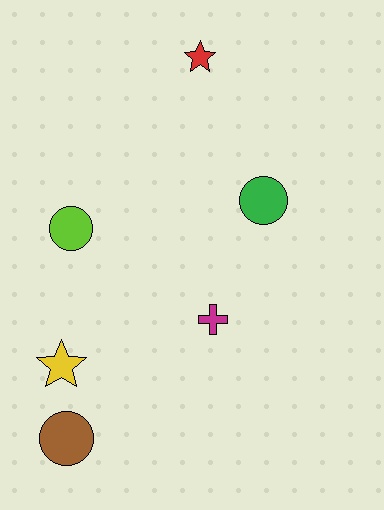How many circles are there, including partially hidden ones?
There are 3 circles.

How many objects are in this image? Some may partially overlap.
There are 6 objects.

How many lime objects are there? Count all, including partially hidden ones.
There is 1 lime object.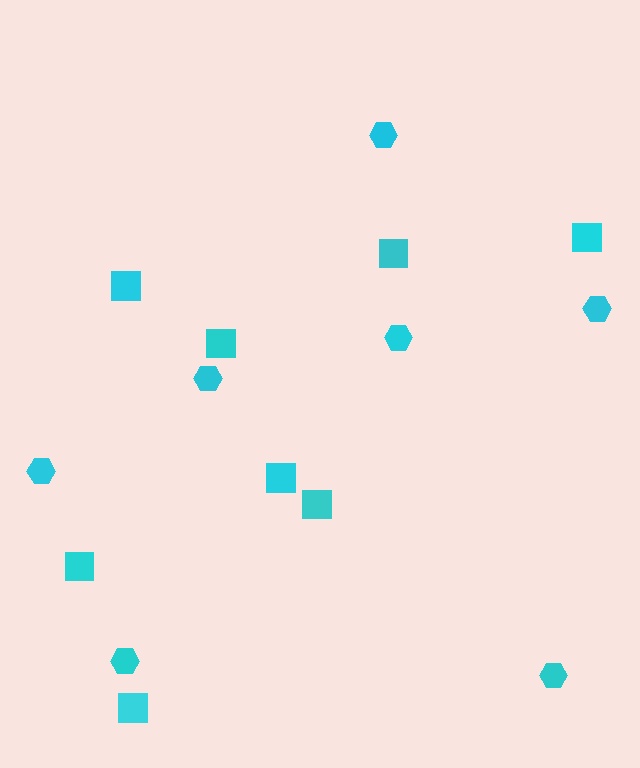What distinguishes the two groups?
There are 2 groups: one group of squares (8) and one group of hexagons (7).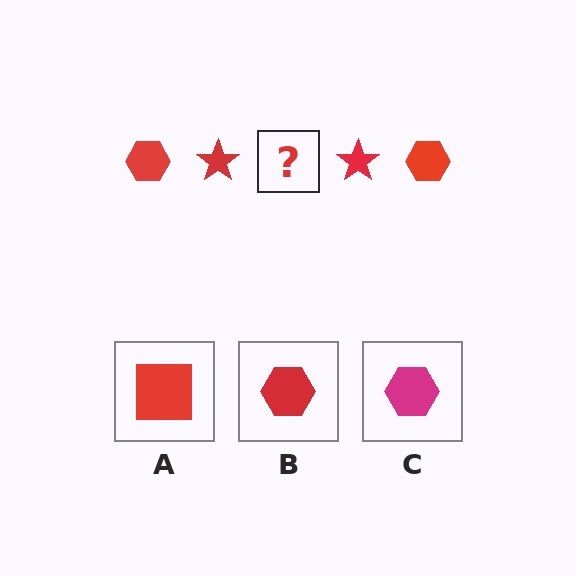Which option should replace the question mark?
Option B.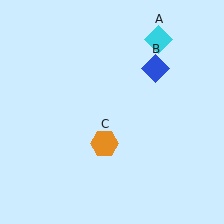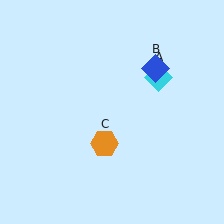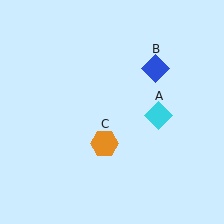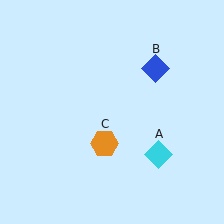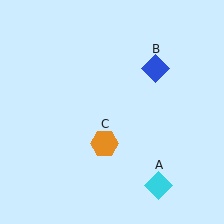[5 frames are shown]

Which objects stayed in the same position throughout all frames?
Blue diamond (object B) and orange hexagon (object C) remained stationary.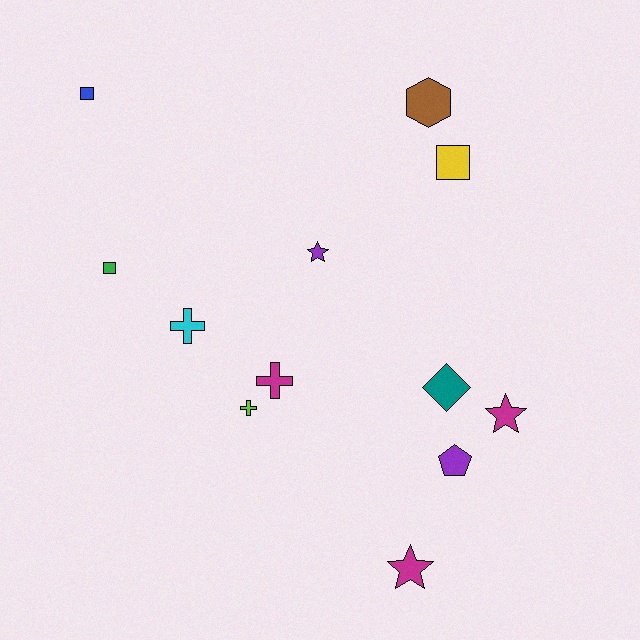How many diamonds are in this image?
There is 1 diamond.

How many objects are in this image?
There are 12 objects.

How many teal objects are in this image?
There is 1 teal object.